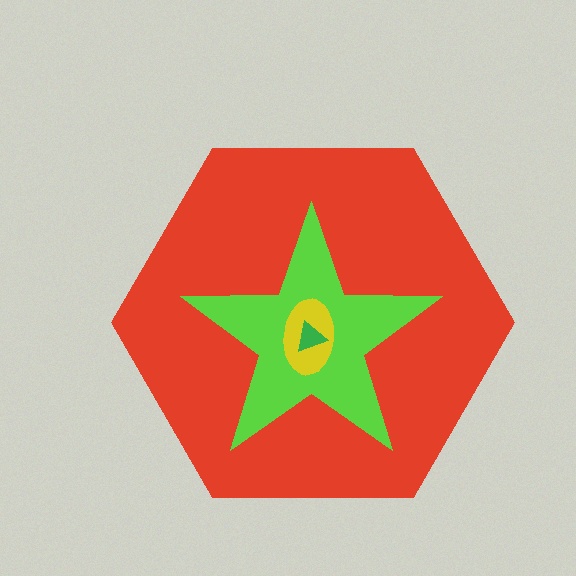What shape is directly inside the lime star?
The yellow ellipse.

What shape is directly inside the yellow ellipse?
The green triangle.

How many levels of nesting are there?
4.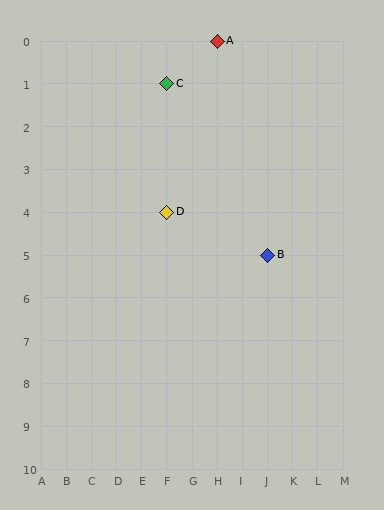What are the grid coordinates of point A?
Point A is at grid coordinates (H, 0).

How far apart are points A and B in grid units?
Points A and B are 2 columns and 5 rows apart (about 5.4 grid units diagonally).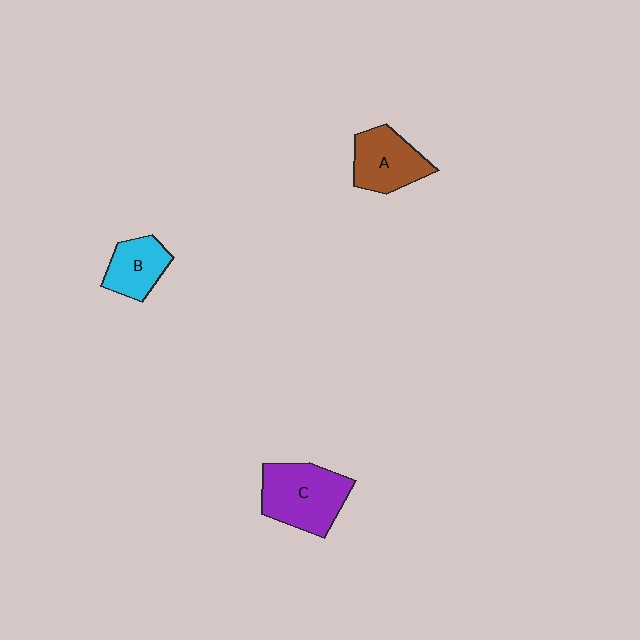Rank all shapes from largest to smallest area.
From largest to smallest: C (purple), A (brown), B (cyan).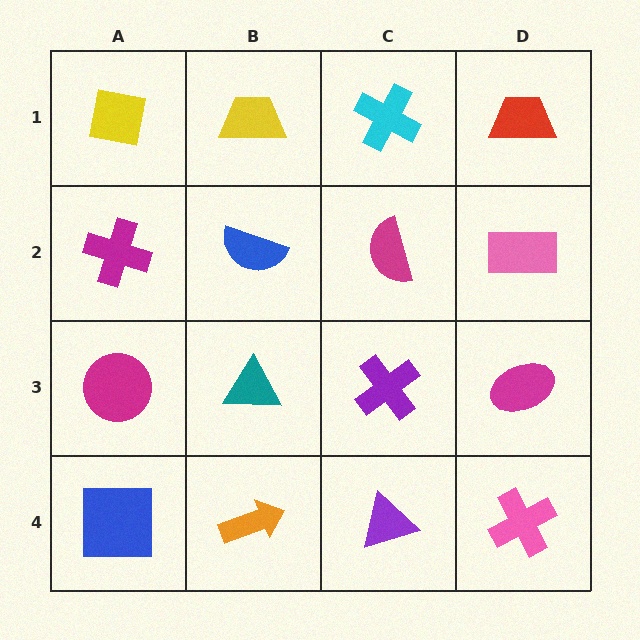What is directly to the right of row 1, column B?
A cyan cross.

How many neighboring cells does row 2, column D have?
3.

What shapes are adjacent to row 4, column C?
A purple cross (row 3, column C), an orange arrow (row 4, column B), a pink cross (row 4, column D).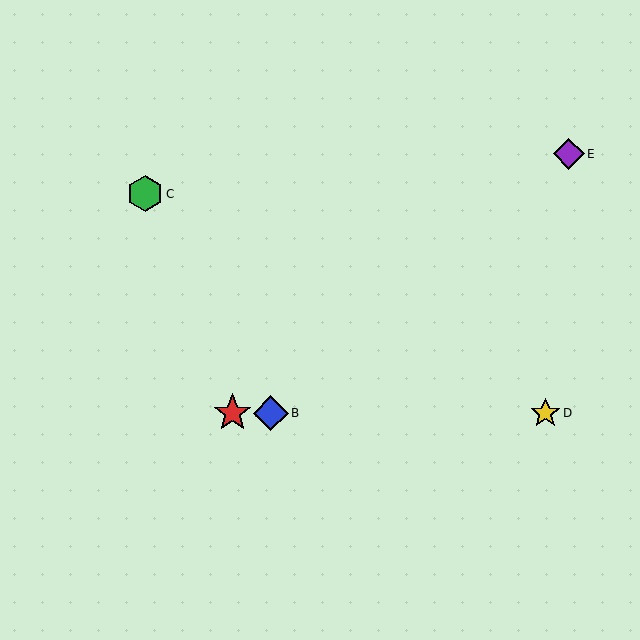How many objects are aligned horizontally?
3 objects (A, B, D) are aligned horizontally.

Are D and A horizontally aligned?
Yes, both are at y≈413.